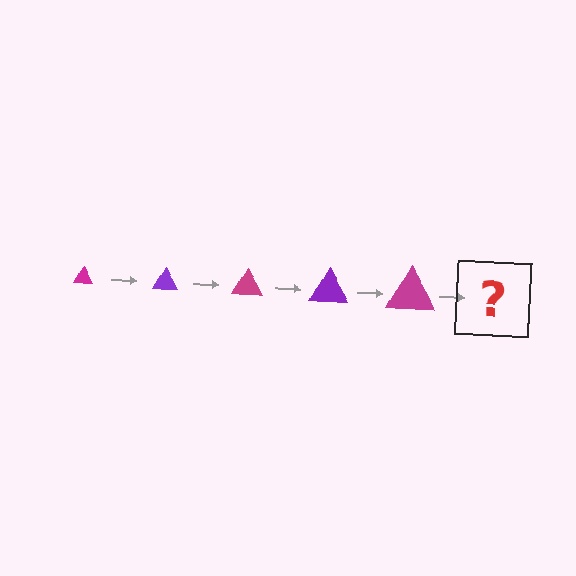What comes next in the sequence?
The next element should be a purple triangle, larger than the previous one.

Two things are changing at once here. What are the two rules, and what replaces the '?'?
The two rules are that the triangle grows larger each step and the color cycles through magenta and purple. The '?' should be a purple triangle, larger than the previous one.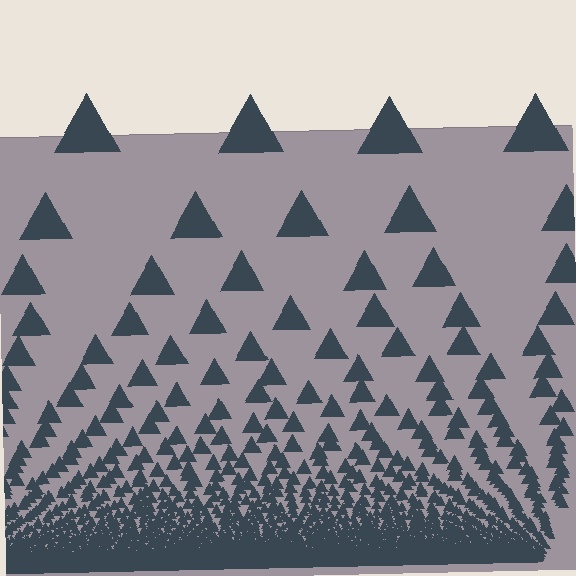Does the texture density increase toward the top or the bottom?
Density increases toward the bottom.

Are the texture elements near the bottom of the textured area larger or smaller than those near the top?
Smaller. The gradient is inverted — elements near the bottom are smaller and denser.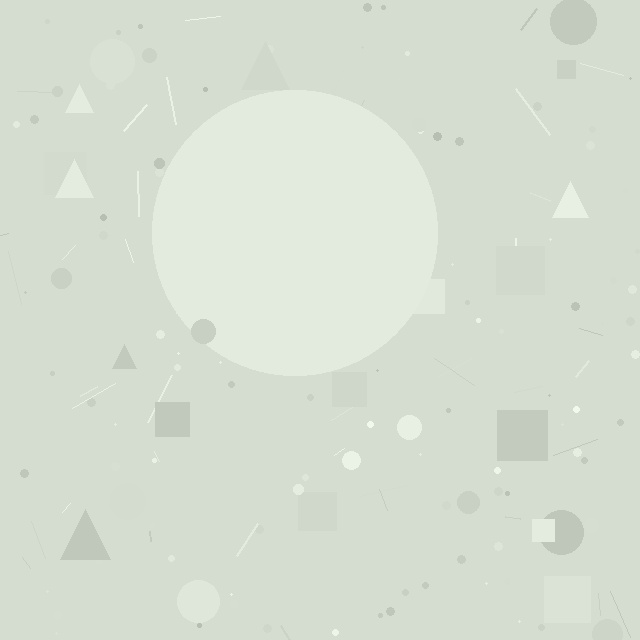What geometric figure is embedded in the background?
A circle is embedded in the background.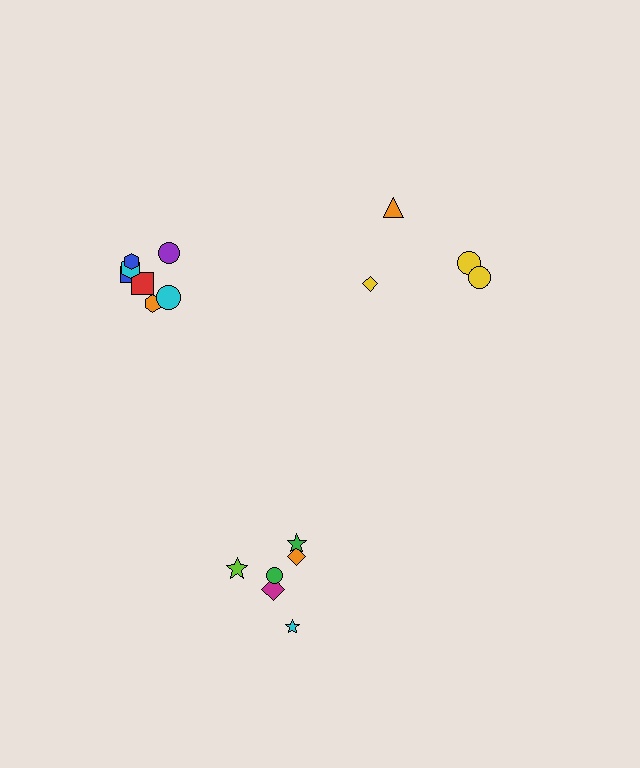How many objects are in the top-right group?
There are 4 objects.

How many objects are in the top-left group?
There are 7 objects.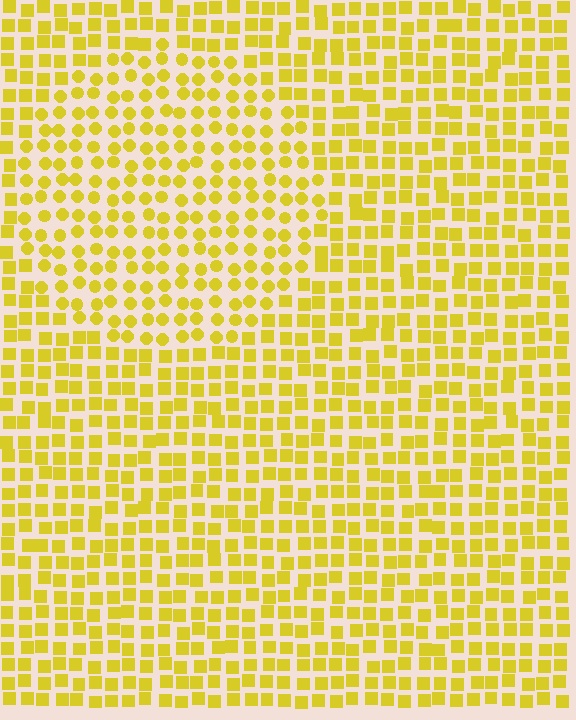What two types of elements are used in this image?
The image uses circles inside the circle region and squares outside it.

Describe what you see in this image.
The image is filled with small yellow elements arranged in a uniform grid. A circle-shaped region contains circles, while the surrounding area contains squares. The boundary is defined purely by the change in element shape.